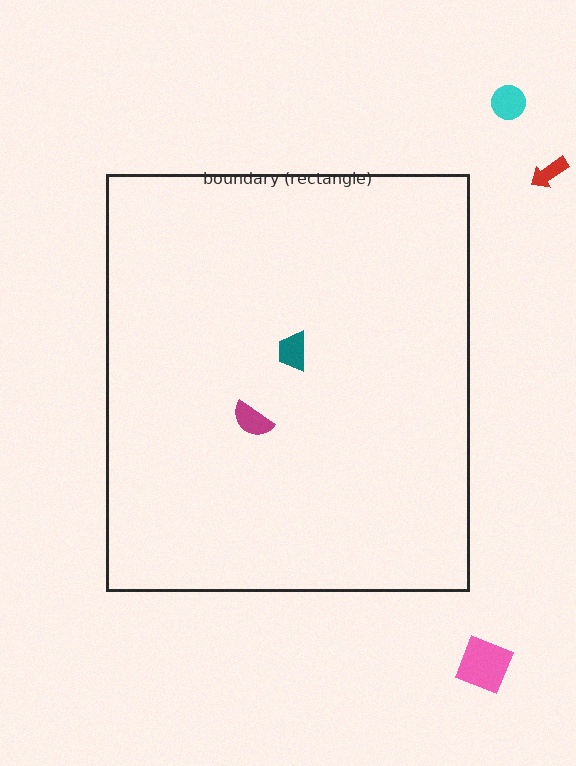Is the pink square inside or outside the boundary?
Outside.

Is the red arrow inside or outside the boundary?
Outside.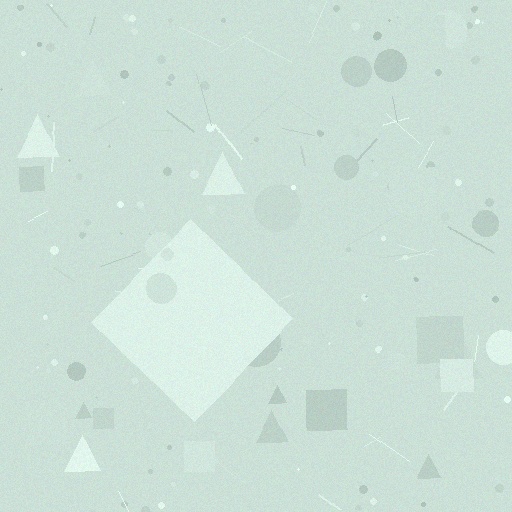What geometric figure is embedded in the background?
A diamond is embedded in the background.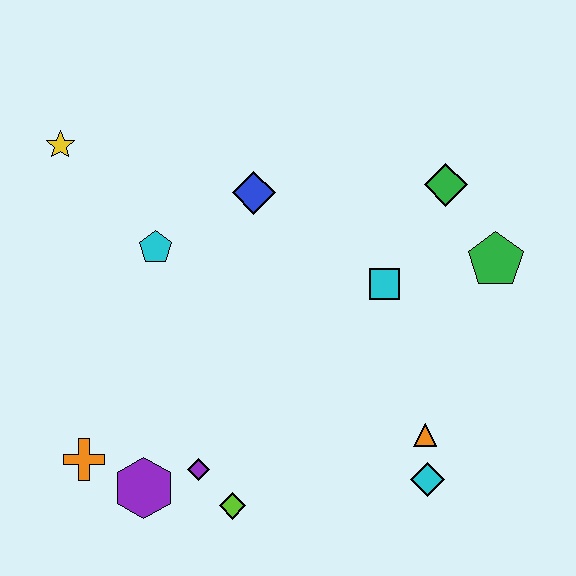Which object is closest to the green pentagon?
The green diamond is closest to the green pentagon.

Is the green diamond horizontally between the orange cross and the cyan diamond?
No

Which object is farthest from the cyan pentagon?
The cyan diamond is farthest from the cyan pentagon.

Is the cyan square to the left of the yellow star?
No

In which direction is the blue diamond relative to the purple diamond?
The blue diamond is above the purple diamond.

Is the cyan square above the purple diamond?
Yes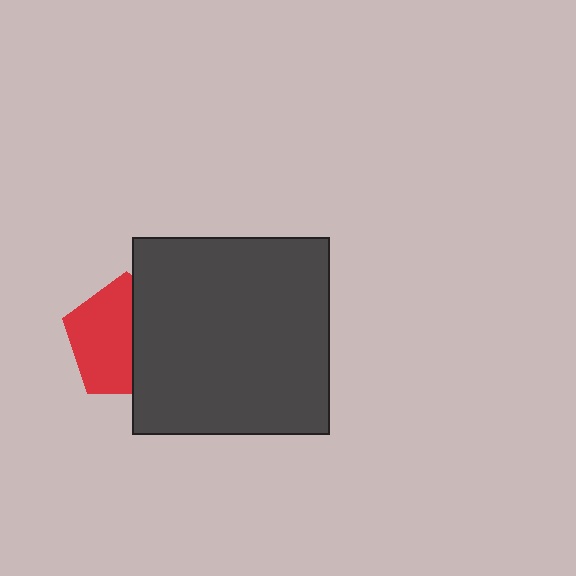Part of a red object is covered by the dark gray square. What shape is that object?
It is a pentagon.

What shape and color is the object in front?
The object in front is a dark gray square.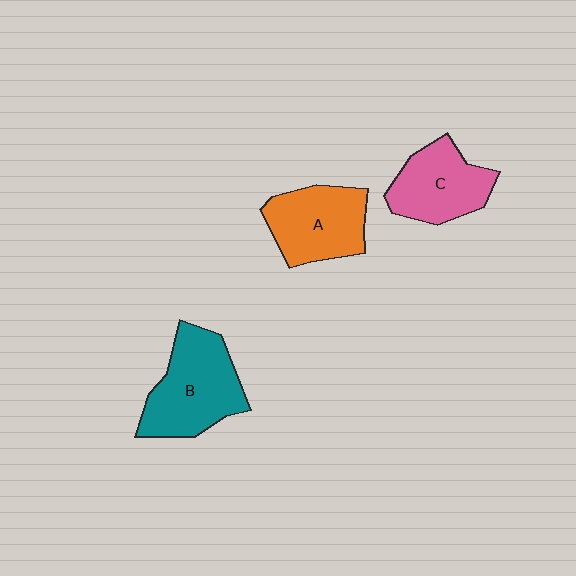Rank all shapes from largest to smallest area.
From largest to smallest: B (teal), A (orange), C (pink).